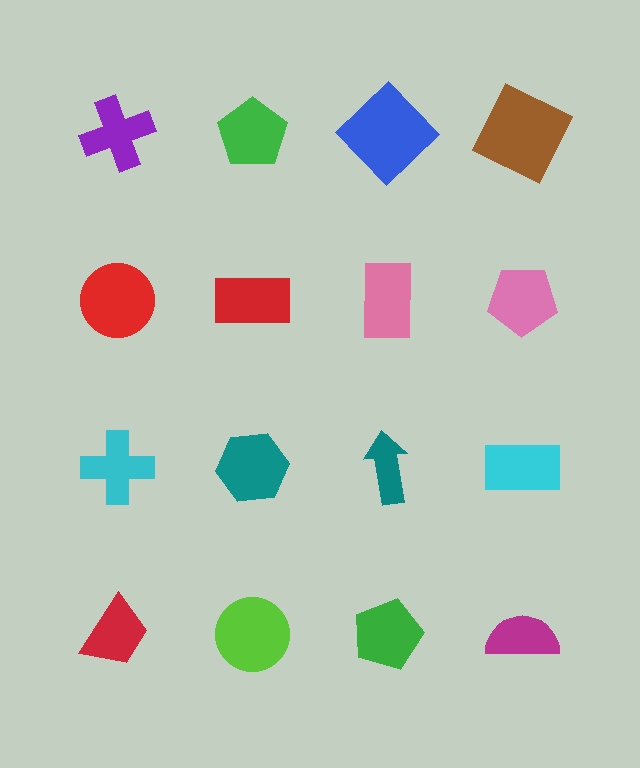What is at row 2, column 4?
A pink pentagon.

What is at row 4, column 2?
A lime circle.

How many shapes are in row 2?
4 shapes.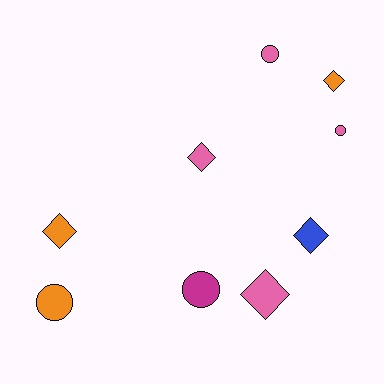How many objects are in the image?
There are 9 objects.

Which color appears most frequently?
Pink, with 4 objects.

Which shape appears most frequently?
Diamond, with 5 objects.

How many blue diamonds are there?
There is 1 blue diamond.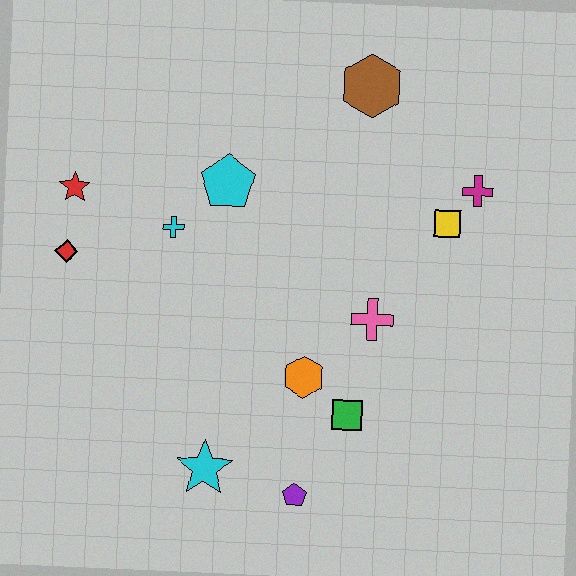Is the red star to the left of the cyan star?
Yes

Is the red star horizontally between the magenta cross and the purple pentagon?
No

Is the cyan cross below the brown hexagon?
Yes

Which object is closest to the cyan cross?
The cyan pentagon is closest to the cyan cross.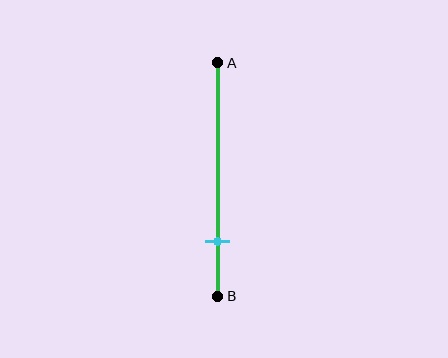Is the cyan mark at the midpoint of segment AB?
No, the mark is at about 75% from A, not at the 50% midpoint.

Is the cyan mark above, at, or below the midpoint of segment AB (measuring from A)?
The cyan mark is below the midpoint of segment AB.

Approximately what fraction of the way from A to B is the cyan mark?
The cyan mark is approximately 75% of the way from A to B.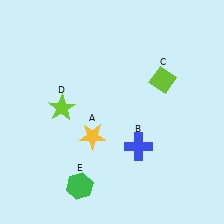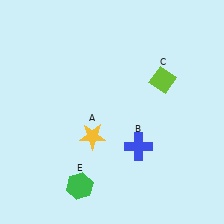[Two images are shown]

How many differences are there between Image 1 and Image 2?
There is 1 difference between the two images.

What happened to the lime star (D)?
The lime star (D) was removed in Image 2. It was in the top-left area of Image 1.